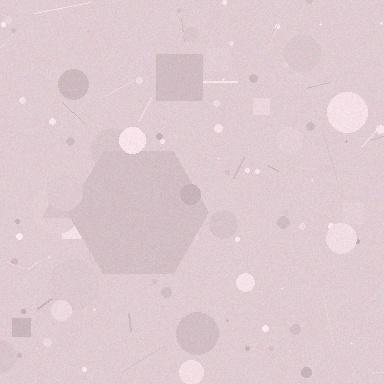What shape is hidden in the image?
A hexagon is hidden in the image.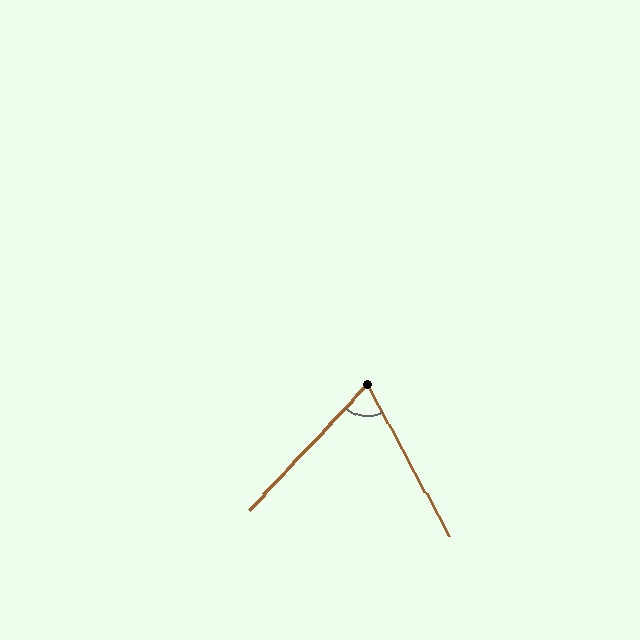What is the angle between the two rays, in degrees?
Approximately 72 degrees.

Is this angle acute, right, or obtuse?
It is acute.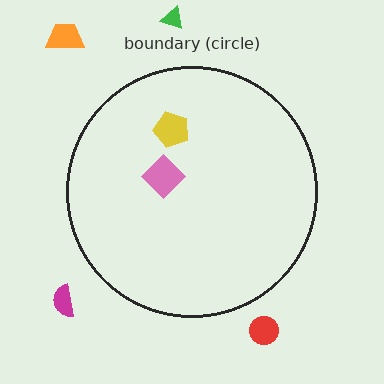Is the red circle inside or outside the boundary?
Outside.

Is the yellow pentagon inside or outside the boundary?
Inside.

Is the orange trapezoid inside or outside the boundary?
Outside.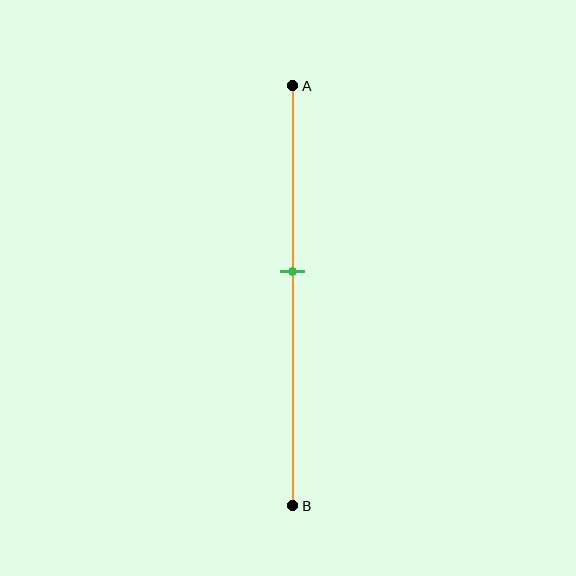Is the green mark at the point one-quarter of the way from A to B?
No, the mark is at about 45% from A, not at the 25% one-quarter point.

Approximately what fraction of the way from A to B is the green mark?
The green mark is approximately 45% of the way from A to B.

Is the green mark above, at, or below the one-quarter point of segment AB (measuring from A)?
The green mark is below the one-quarter point of segment AB.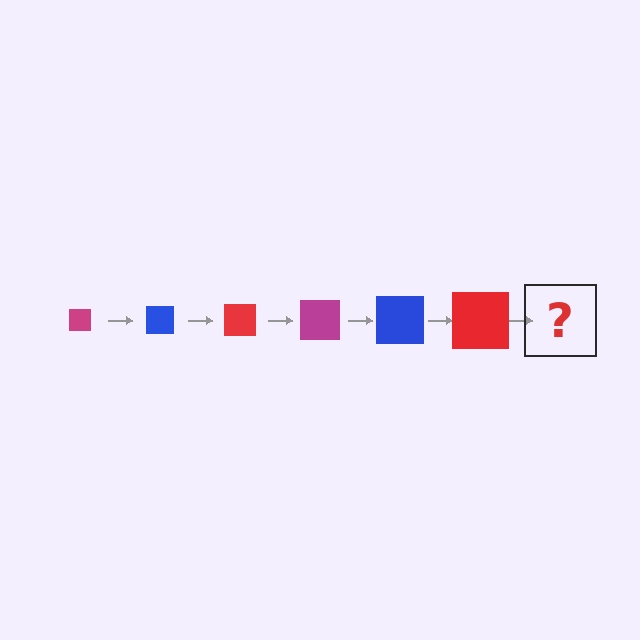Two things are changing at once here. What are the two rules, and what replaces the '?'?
The two rules are that the square grows larger each step and the color cycles through magenta, blue, and red. The '?' should be a magenta square, larger than the previous one.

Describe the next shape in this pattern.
It should be a magenta square, larger than the previous one.